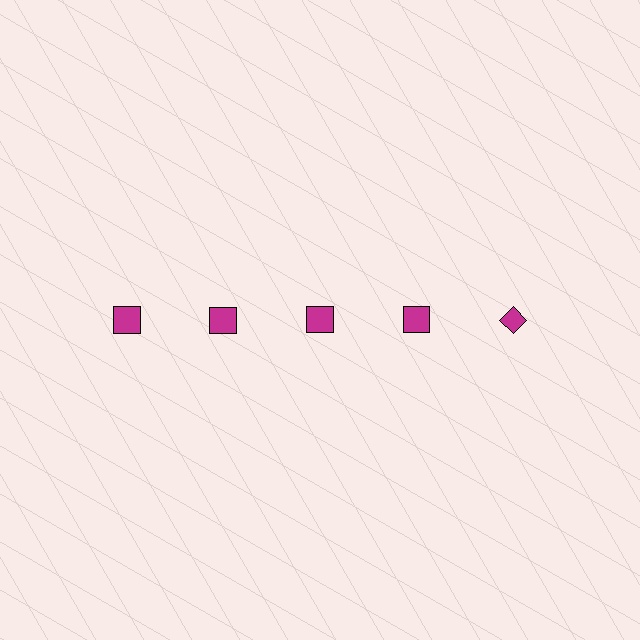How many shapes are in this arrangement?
There are 5 shapes arranged in a grid pattern.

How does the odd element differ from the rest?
It has a different shape: diamond instead of square.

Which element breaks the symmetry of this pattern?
The magenta diamond in the top row, rightmost column breaks the symmetry. All other shapes are magenta squares.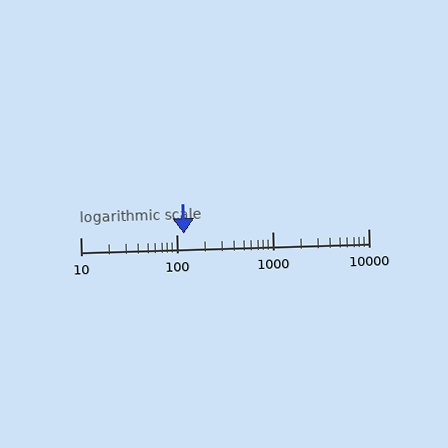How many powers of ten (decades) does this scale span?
The scale spans 3 decades, from 10 to 10000.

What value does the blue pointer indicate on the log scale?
The pointer indicates approximately 120.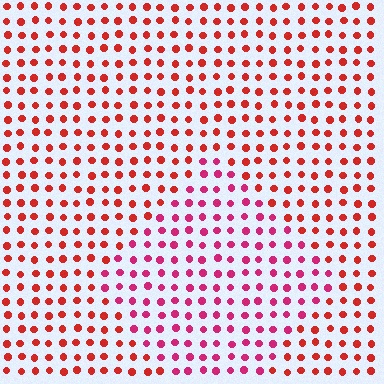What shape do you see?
I see a diamond.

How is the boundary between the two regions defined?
The boundary is defined purely by a slight shift in hue (about 30 degrees). Spacing, size, and orientation are identical on both sides.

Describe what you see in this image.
The image is filled with small red elements in a uniform arrangement. A diamond-shaped region is visible where the elements are tinted to a slightly different hue, forming a subtle color boundary.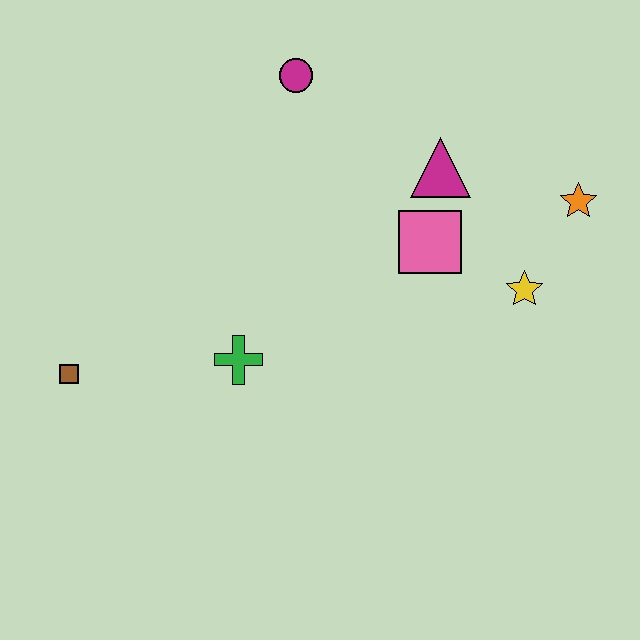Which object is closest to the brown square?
The green cross is closest to the brown square.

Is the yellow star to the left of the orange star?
Yes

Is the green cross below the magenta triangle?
Yes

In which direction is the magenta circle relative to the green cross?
The magenta circle is above the green cross.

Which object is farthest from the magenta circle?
The brown square is farthest from the magenta circle.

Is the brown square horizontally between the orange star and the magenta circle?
No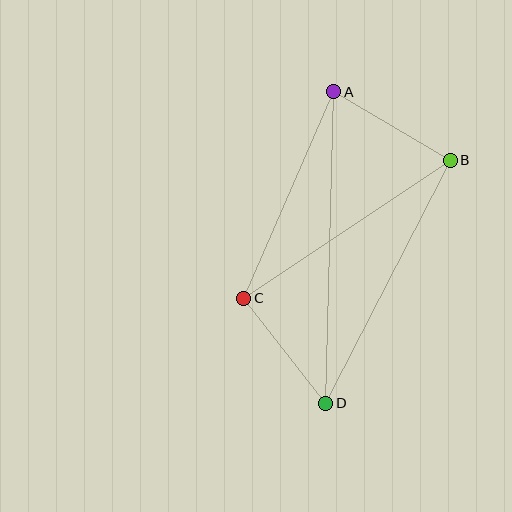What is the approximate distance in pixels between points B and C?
The distance between B and C is approximately 248 pixels.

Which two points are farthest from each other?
Points A and D are farthest from each other.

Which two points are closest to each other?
Points C and D are closest to each other.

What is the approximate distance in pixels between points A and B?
The distance between A and B is approximately 135 pixels.